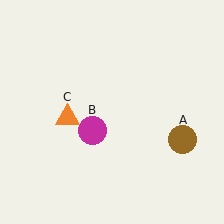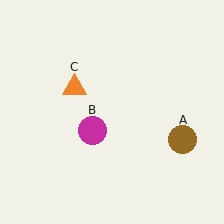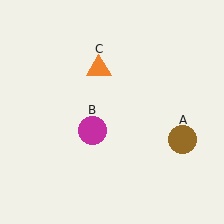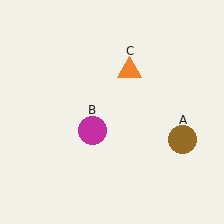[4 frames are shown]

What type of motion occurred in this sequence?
The orange triangle (object C) rotated clockwise around the center of the scene.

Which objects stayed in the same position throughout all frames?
Brown circle (object A) and magenta circle (object B) remained stationary.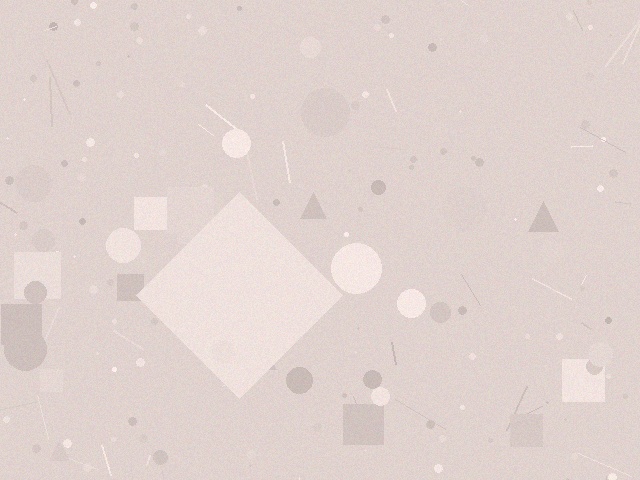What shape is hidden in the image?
A diamond is hidden in the image.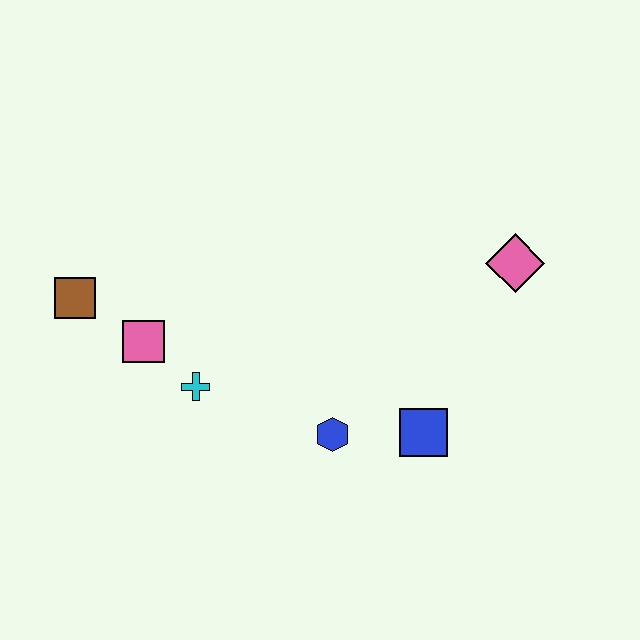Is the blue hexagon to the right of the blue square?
No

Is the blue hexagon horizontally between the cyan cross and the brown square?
No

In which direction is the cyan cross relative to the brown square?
The cyan cross is to the right of the brown square.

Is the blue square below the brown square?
Yes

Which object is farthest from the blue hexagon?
The brown square is farthest from the blue hexagon.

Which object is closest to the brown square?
The pink square is closest to the brown square.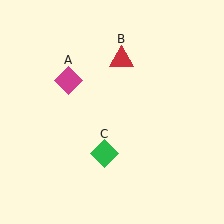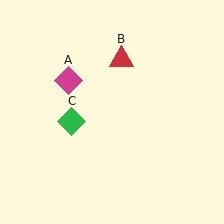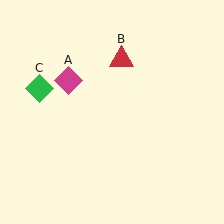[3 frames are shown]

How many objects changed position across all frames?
1 object changed position: green diamond (object C).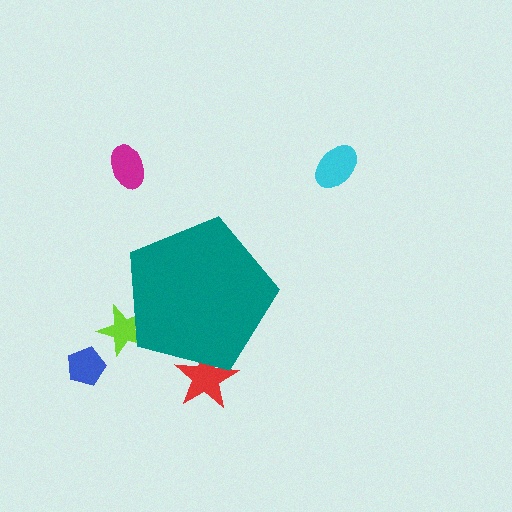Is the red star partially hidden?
Yes, the red star is partially hidden behind the teal pentagon.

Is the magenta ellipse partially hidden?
No, the magenta ellipse is fully visible.